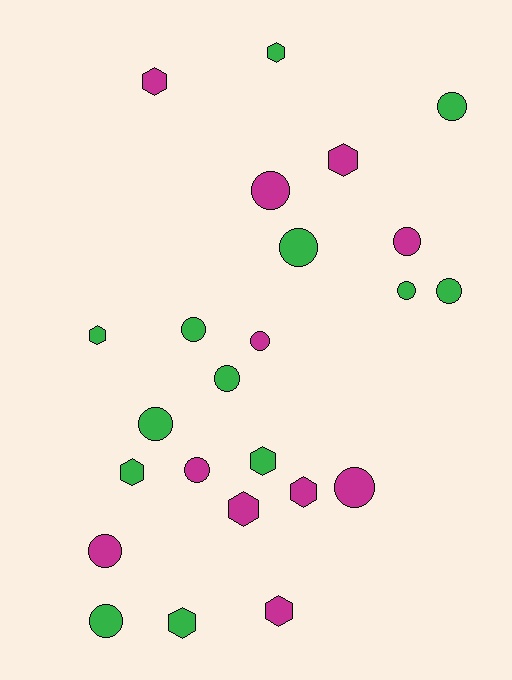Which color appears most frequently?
Green, with 13 objects.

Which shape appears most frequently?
Circle, with 14 objects.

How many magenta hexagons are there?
There are 5 magenta hexagons.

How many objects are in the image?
There are 24 objects.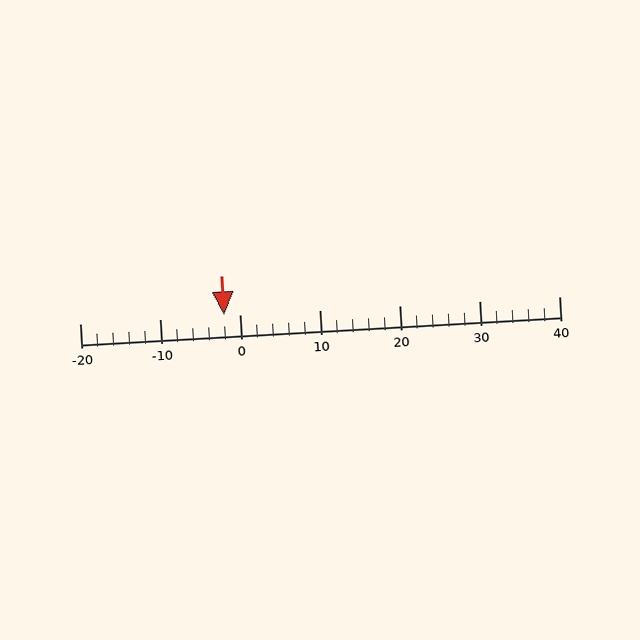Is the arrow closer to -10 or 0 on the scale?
The arrow is closer to 0.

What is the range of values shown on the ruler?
The ruler shows values from -20 to 40.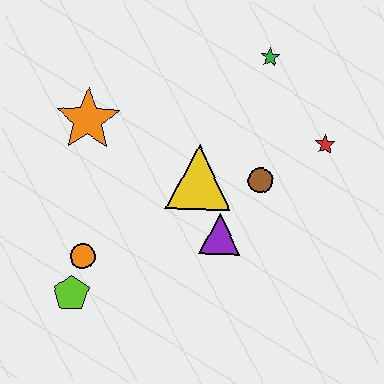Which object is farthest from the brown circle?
The lime pentagon is farthest from the brown circle.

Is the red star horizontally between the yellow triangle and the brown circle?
No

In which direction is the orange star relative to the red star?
The orange star is to the left of the red star.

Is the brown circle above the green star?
No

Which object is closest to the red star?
The brown circle is closest to the red star.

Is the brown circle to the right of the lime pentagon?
Yes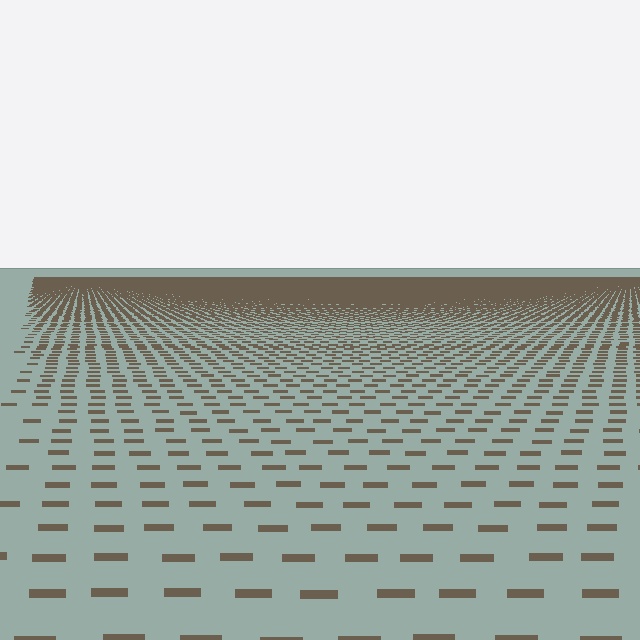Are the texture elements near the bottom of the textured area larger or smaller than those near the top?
Larger. Near the bottom, elements are closer to the viewer and appear at a bigger on-screen size.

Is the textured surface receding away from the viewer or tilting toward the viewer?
The surface is receding away from the viewer. Texture elements get smaller and denser toward the top.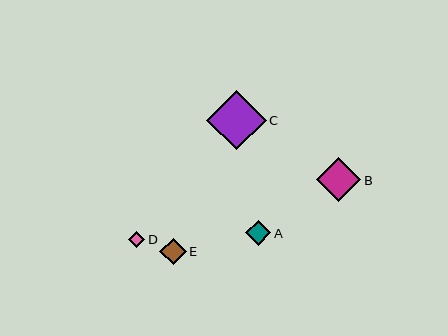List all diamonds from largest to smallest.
From largest to smallest: C, B, E, A, D.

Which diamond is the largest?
Diamond C is the largest with a size of approximately 59 pixels.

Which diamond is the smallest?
Diamond D is the smallest with a size of approximately 17 pixels.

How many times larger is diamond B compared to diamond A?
Diamond B is approximately 1.7 times the size of diamond A.